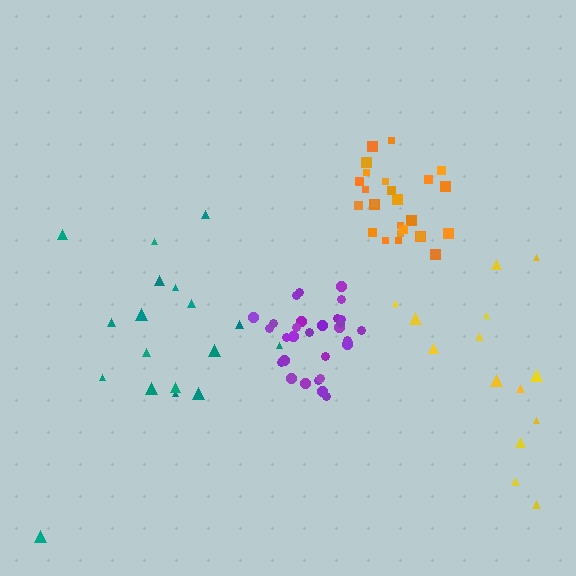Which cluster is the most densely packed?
Orange.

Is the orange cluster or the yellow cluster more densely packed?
Orange.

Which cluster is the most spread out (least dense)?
Yellow.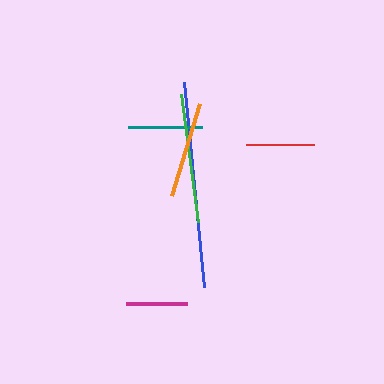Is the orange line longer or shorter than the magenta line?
The orange line is longer than the magenta line.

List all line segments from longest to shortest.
From longest to shortest: blue, green, orange, teal, red, magenta.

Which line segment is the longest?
The blue line is the longest at approximately 206 pixels.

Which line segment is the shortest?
The magenta line is the shortest at approximately 61 pixels.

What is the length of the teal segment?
The teal segment is approximately 73 pixels long.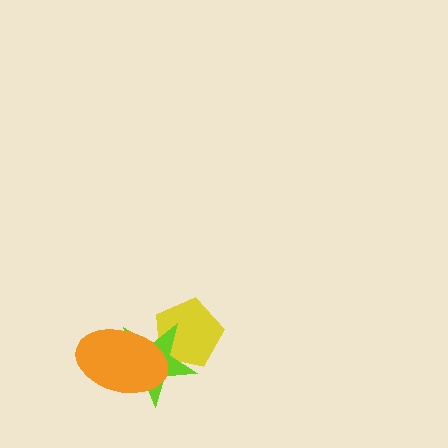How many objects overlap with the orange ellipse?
2 objects overlap with the orange ellipse.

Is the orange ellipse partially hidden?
No, no other shape covers it.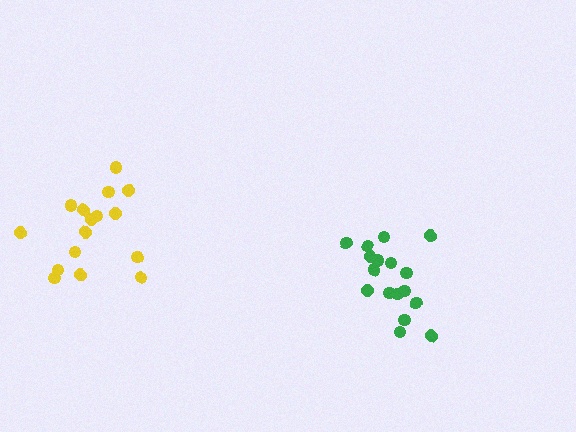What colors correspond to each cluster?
The clusters are colored: yellow, green.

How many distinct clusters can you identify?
There are 2 distinct clusters.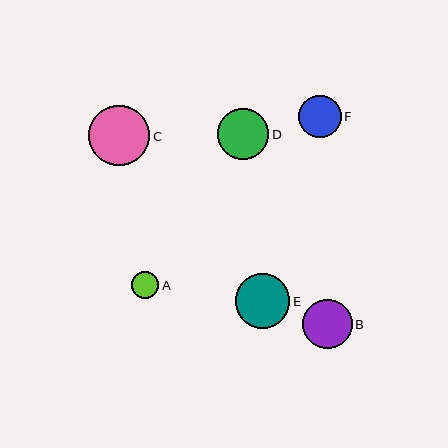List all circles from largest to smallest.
From largest to smallest: C, E, D, B, F, A.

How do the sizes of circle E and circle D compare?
Circle E and circle D are approximately the same size.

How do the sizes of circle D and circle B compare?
Circle D and circle B are approximately the same size.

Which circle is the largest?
Circle C is the largest with a size of approximately 61 pixels.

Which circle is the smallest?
Circle A is the smallest with a size of approximately 27 pixels.